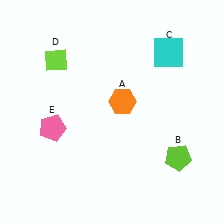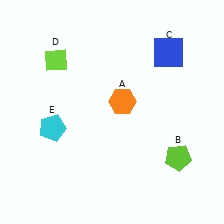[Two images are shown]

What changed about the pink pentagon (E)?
In Image 1, E is pink. In Image 2, it changed to cyan.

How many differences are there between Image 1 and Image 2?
There are 2 differences between the two images.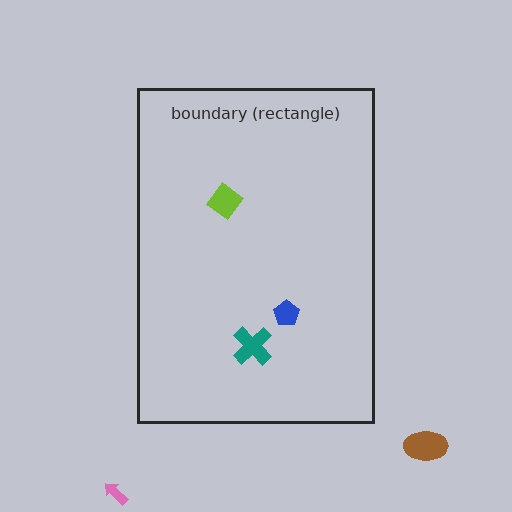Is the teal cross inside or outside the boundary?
Inside.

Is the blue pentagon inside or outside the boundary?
Inside.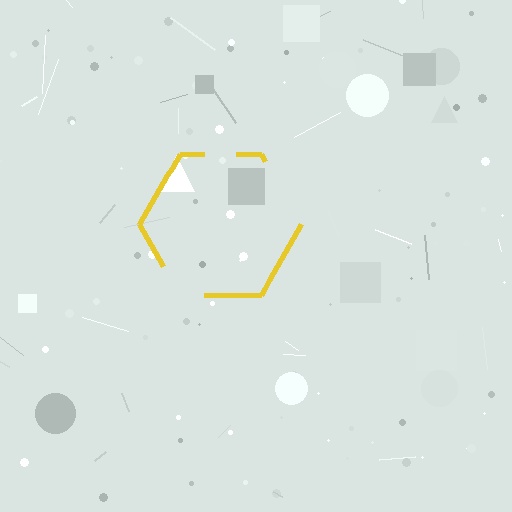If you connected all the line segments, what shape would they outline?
They would outline a hexagon.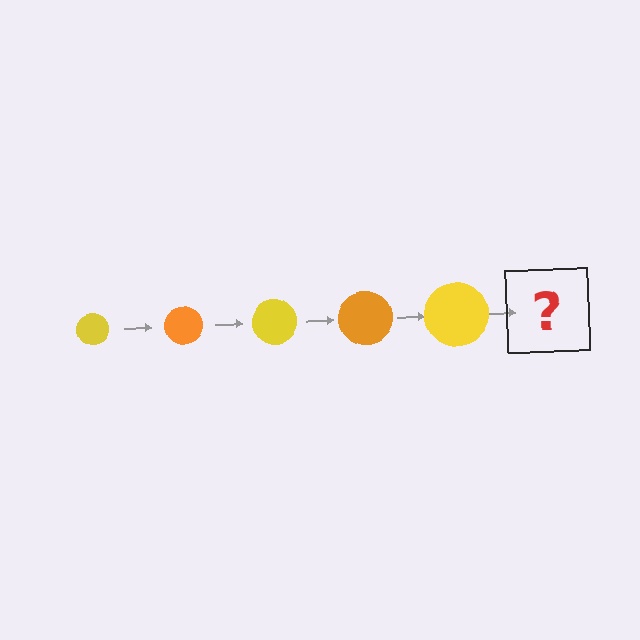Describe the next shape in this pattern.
It should be an orange circle, larger than the previous one.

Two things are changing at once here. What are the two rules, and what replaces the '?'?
The two rules are that the circle grows larger each step and the color cycles through yellow and orange. The '?' should be an orange circle, larger than the previous one.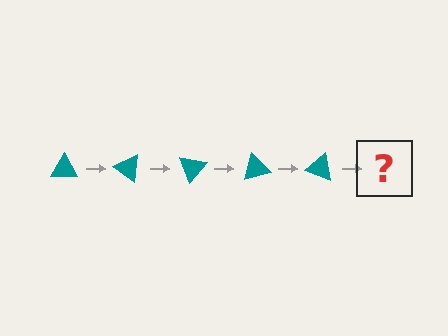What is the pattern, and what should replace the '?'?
The pattern is that the triangle rotates 35 degrees each step. The '?' should be a teal triangle rotated 175 degrees.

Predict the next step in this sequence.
The next step is a teal triangle rotated 175 degrees.